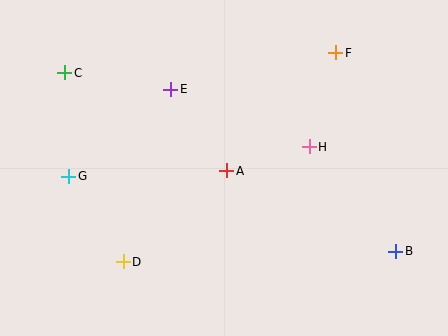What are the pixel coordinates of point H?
Point H is at (309, 147).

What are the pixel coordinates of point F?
Point F is at (336, 53).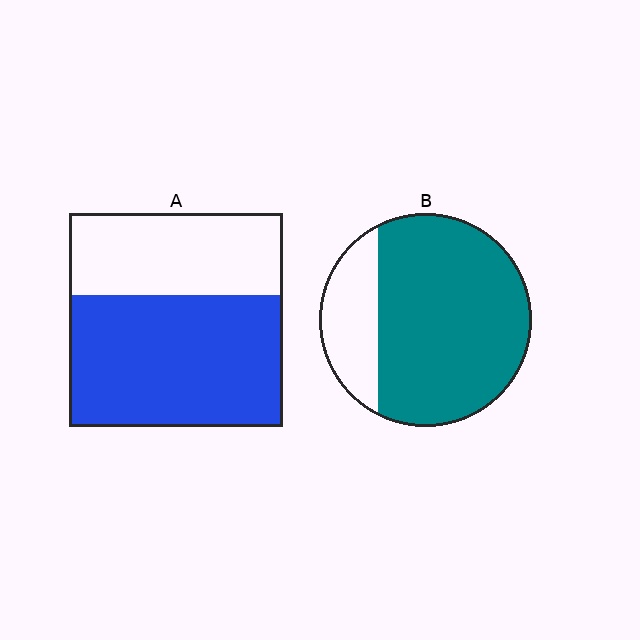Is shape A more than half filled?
Yes.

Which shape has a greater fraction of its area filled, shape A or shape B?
Shape B.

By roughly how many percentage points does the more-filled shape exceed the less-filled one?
By roughly 15 percentage points (B over A).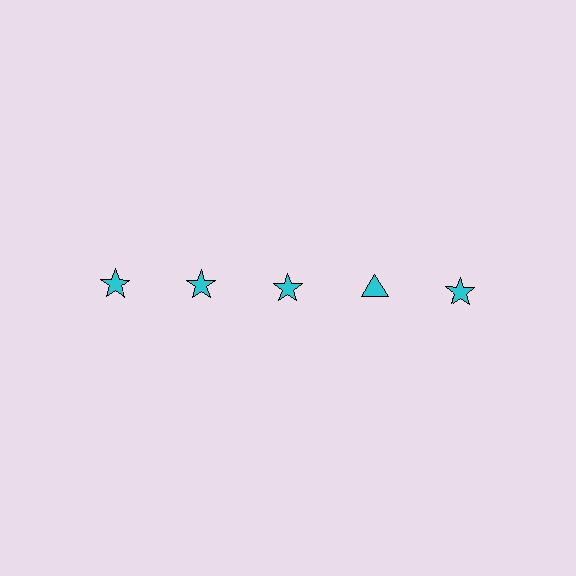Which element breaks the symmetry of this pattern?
The cyan triangle in the top row, second from right column breaks the symmetry. All other shapes are cyan stars.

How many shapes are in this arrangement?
There are 5 shapes arranged in a grid pattern.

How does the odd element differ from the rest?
It has a different shape: triangle instead of star.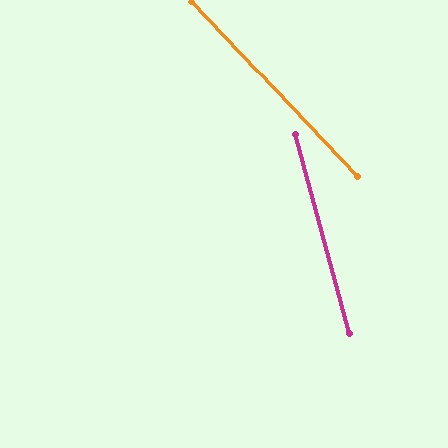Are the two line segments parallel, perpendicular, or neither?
Neither parallel nor perpendicular — they differ by about 28°.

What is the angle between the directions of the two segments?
Approximately 28 degrees.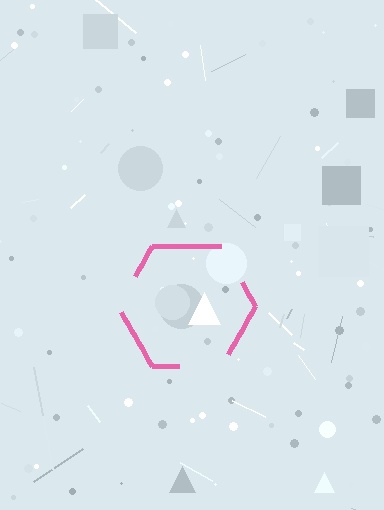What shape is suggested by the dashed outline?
The dashed outline suggests a hexagon.